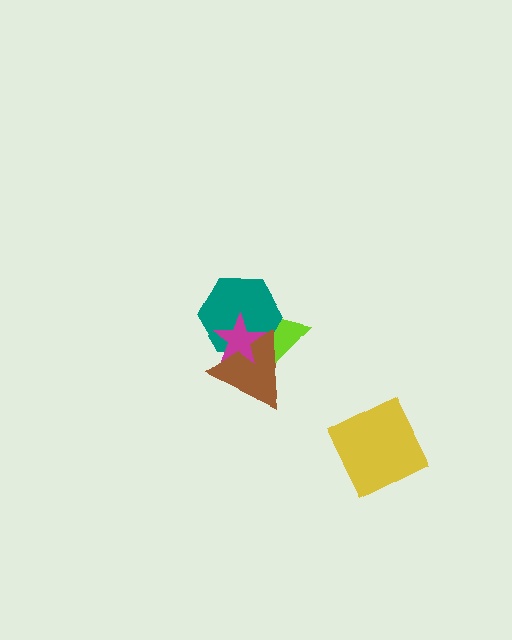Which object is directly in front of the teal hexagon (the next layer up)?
The brown triangle is directly in front of the teal hexagon.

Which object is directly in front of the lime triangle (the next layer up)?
The teal hexagon is directly in front of the lime triangle.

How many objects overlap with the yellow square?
0 objects overlap with the yellow square.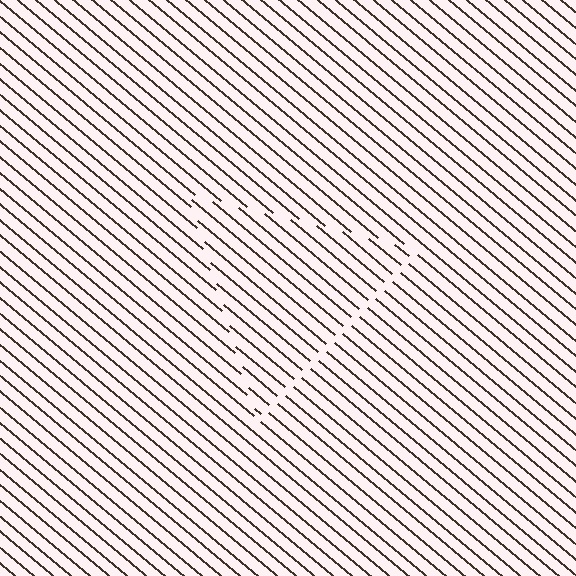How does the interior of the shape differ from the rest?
The interior of the shape contains the same grating, shifted by half a period — the contour is defined by the phase discontinuity where line-ends from the inner and outer gratings abut.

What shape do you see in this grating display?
An illusory triangle. The interior of the shape contains the same grating, shifted by half a period — the contour is defined by the phase discontinuity where line-ends from the inner and outer gratings abut.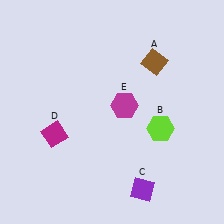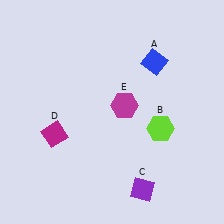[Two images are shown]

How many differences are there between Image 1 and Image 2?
There is 1 difference between the two images.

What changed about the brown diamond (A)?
In Image 1, A is brown. In Image 2, it changed to blue.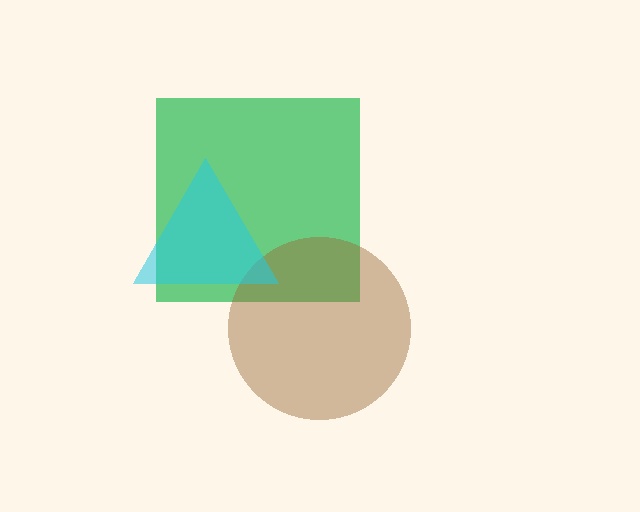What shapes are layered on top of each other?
The layered shapes are: a green square, a brown circle, a cyan triangle.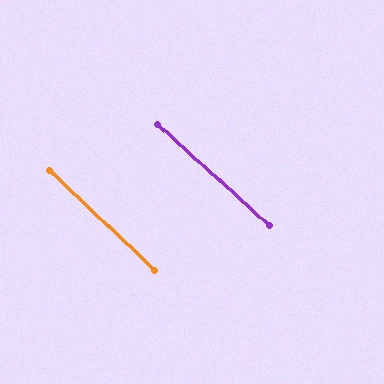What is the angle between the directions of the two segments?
Approximately 1 degree.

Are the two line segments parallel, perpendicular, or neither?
Parallel — their directions differ by only 1.2°.